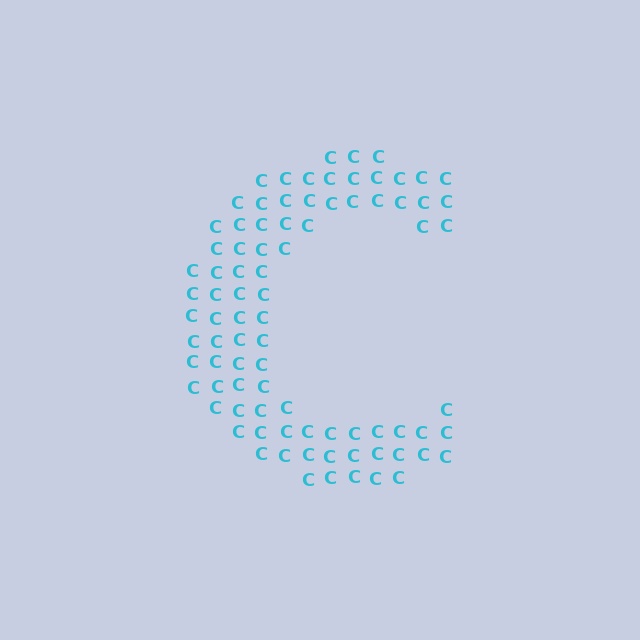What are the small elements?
The small elements are letter C's.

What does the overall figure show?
The overall figure shows the letter C.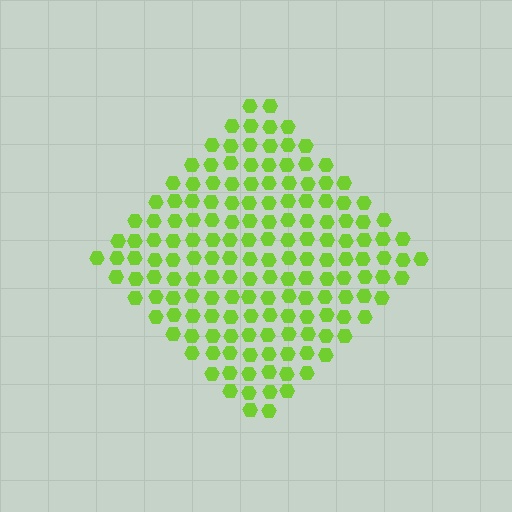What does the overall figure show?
The overall figure shows a diamond.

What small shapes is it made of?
It is made of small hexagons.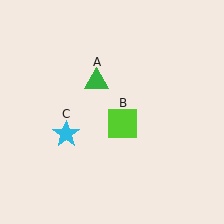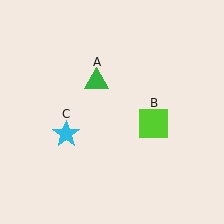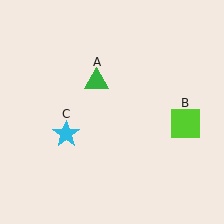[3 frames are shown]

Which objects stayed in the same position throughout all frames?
Green triangle (object A) and cyan star (object C) remained stationary.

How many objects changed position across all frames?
1 object changed position: lime square (object B).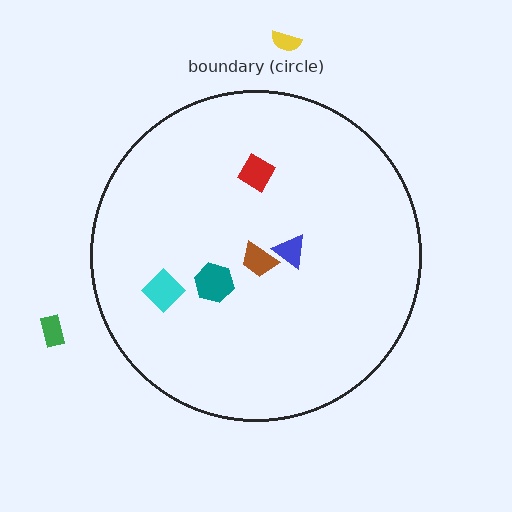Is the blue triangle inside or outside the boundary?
Inside.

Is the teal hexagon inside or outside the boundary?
Inside.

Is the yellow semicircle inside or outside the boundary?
Outside.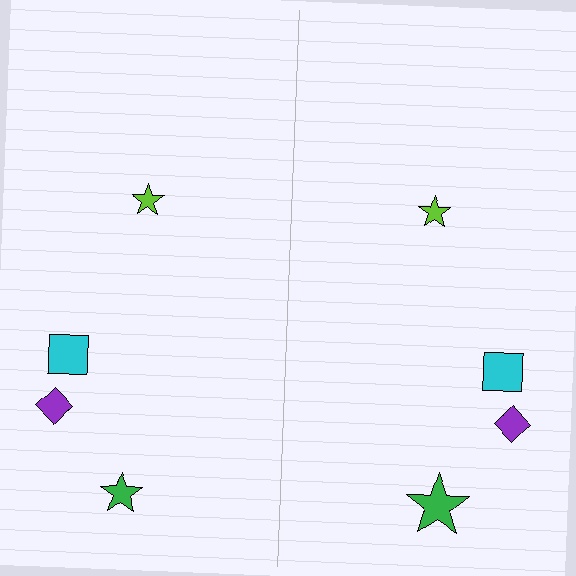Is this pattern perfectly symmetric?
No, the pattern is not perfectly symmetric. The green star on the right side has a different size than its mirror counterpart.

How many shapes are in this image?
There are 8 shapes in this image.